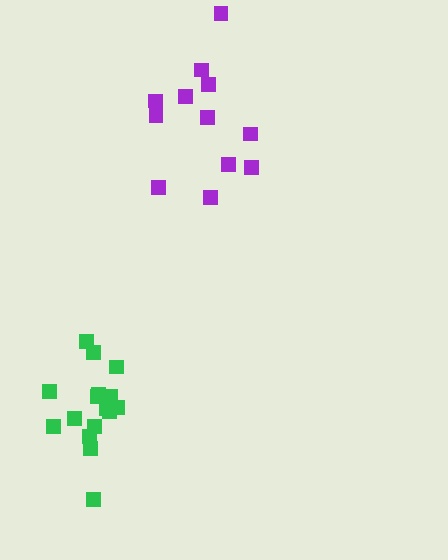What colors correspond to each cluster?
The clusters are colored: green, purple.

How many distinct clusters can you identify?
There are 2 distinct clusters.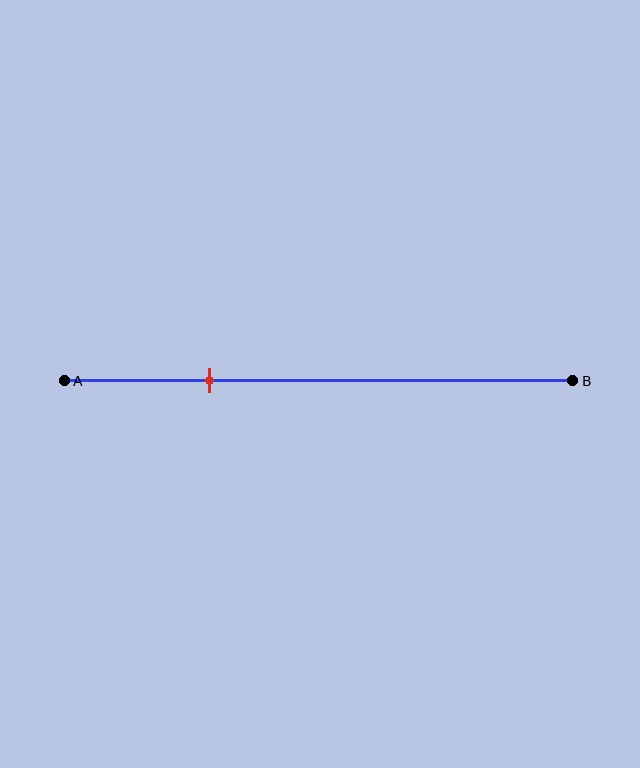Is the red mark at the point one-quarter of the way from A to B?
No, the mark is at about 30% from A, not at the 25% one-quarter point.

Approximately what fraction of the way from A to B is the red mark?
The red mark is approximately 30% of the way from A to B.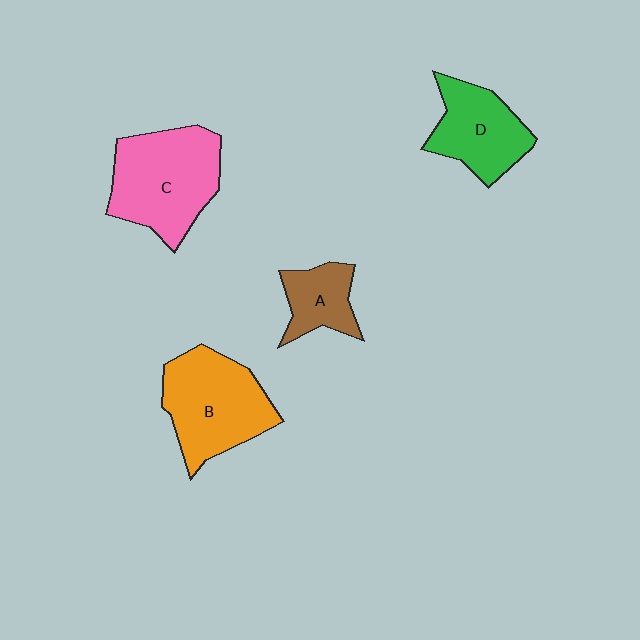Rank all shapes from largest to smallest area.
From largest to smallest: C (pink), B (orange), D (green), A (brown).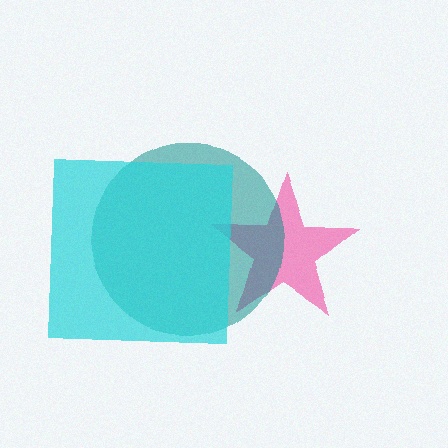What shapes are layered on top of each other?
The layered shapes are: a pink star, a teal circle, a cyan square.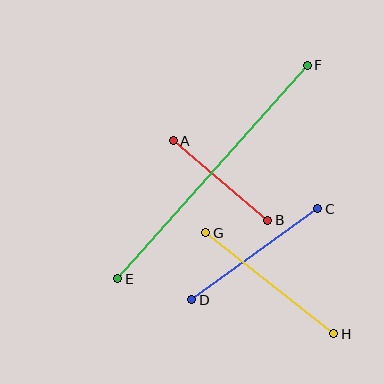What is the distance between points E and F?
The distance is approximately 285 pixels.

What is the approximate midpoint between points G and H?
The midpoint is at approximately (270, 283) pixels.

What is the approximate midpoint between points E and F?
The midpoint is at approximately (212, 172) pixels.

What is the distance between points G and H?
The distance is approximately 163 pixels.